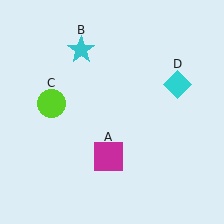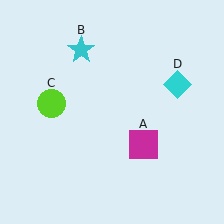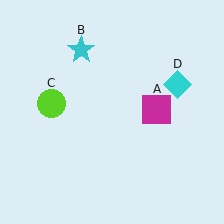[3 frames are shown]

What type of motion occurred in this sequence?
The magenta square (object A) rotated counterclockwise around the center of the scene.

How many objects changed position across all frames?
1 object changed position: magenta square (object A).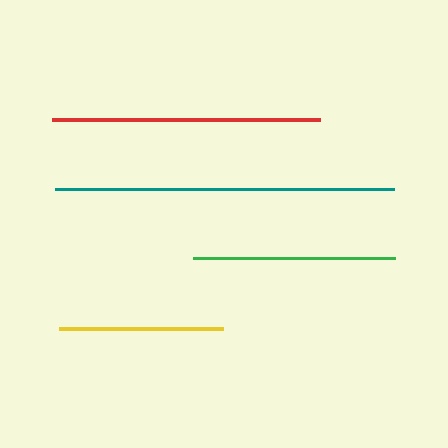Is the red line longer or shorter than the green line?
The red line is longer than the green line.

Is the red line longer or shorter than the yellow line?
The red line is longer than the yellow line.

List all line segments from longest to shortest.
From longest to shortest: teal, red, green, yellow.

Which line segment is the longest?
The teal line is the longest at approximately 339 pixels.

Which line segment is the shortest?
The yellow line is the shortest at approximately 164 pixels.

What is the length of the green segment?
The green segment is approximately 202 pixels long.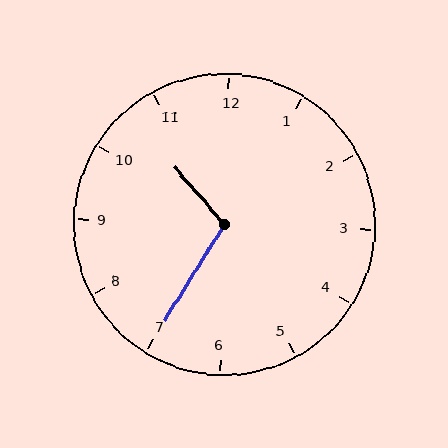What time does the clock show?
10:35.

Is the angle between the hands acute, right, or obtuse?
It is obtuse.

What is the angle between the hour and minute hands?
Approximately 108 degrees.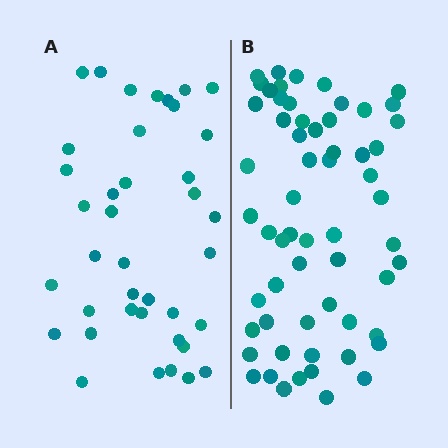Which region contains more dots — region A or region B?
Region B (the right region) has more dots.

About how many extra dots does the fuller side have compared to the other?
Region B has approximately 20 more dots than region A.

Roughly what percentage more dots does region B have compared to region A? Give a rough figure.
About 55% more.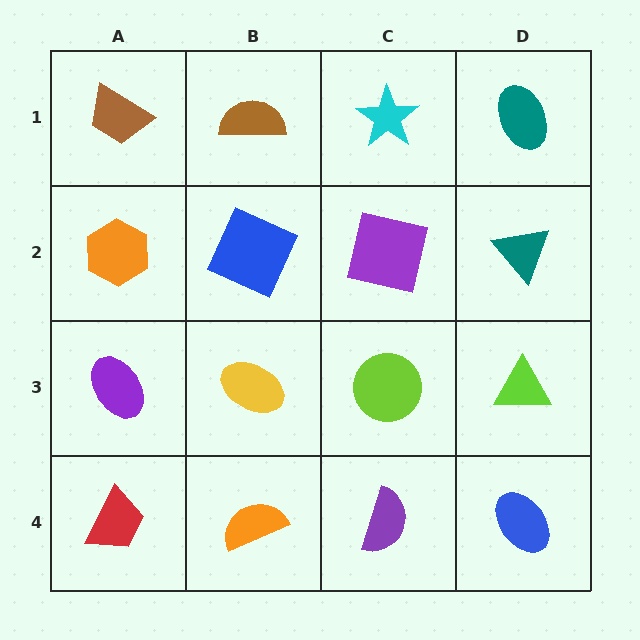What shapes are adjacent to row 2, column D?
A teal ellipse (row 1, column D), a lime triangle (row 3, column D), a purple square (row 2, column C).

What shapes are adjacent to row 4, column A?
A purple ellipse (row 3, column A), an orange semicircle (row 4, column B).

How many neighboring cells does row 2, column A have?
3.